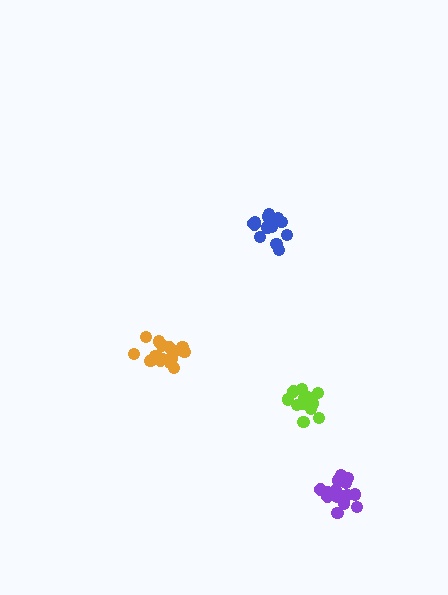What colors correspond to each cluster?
The clusters are colored: purple, blue, lime, orange.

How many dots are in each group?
Group 1: 16 dots, Group 2: 15 dots, Group 3: 13 dots, Group 4: 17 dots (61 total).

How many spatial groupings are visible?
There are 4 spatial groupings.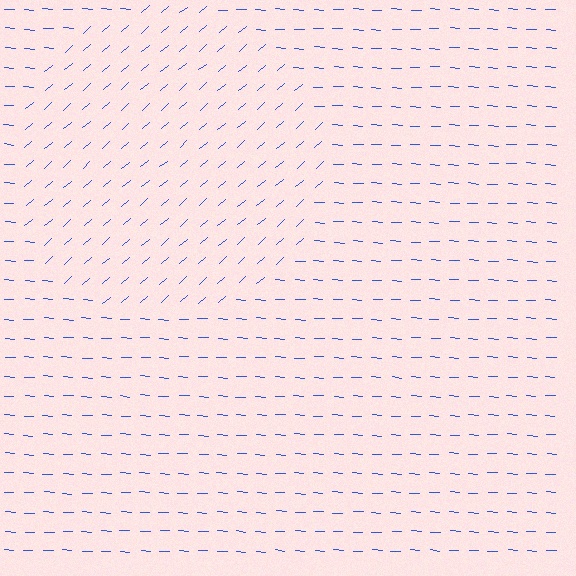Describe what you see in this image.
The image is filled with small blue line segments. A circle region in the image has lines oriented differently from the surrounding lines, creating a visible texture boundary.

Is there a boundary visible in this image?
Yes, there is a texture boundary formed by a change in line orientation.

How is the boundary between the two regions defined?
The boundary is defined purely by a change in line orientation (approximately 45 degrees difference). All lines are the same color and thickness.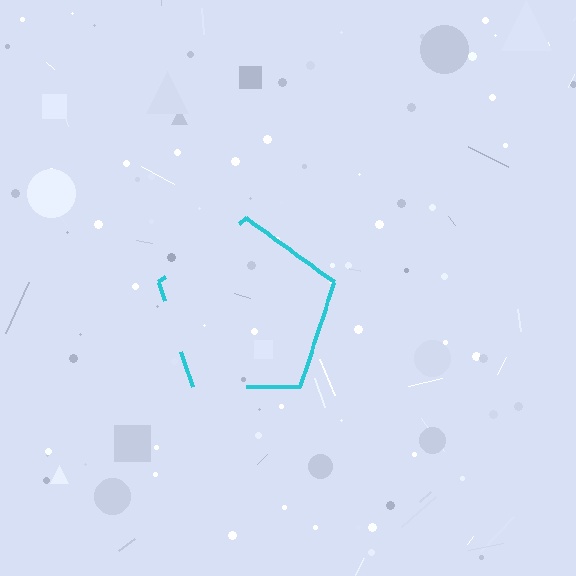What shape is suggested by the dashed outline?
The dashed outline suggests a pentagon.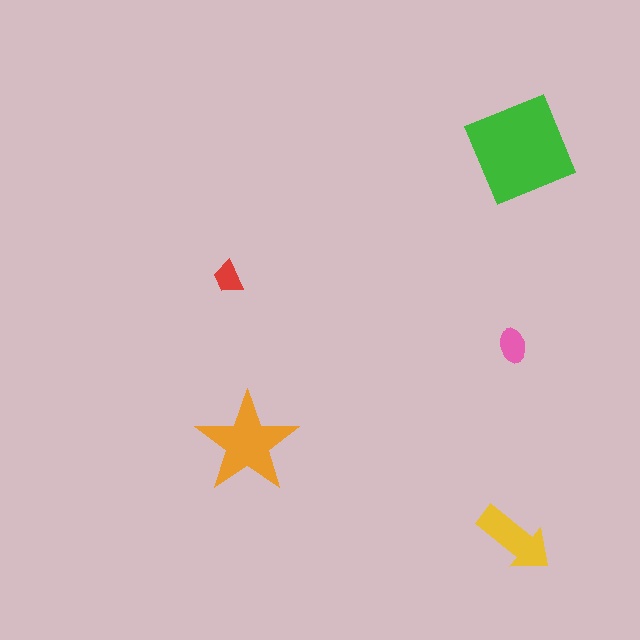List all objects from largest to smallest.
The green square, the orange star, the yellow arrow, the pink ellipse, the red trapezoid.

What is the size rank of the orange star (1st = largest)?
2nd.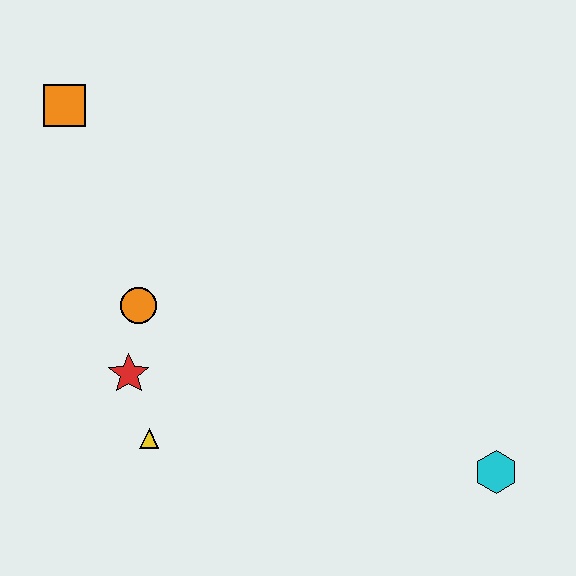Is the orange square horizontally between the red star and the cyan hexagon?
No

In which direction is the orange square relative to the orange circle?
The orange square is above the orange circle.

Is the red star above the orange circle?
No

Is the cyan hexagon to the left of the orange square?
No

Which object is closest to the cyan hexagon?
The yellow triangle is closest to the cyan hexagon.